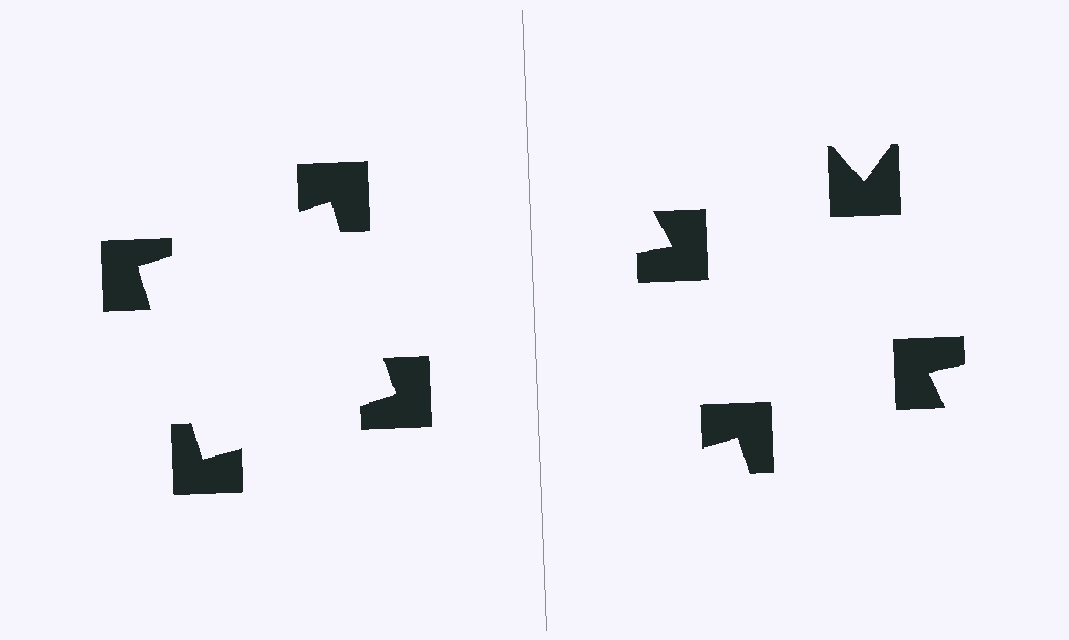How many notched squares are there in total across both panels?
8 — 4 on each side.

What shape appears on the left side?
An illusory square.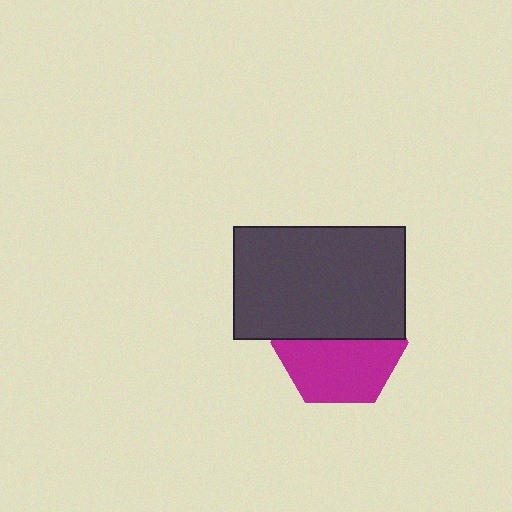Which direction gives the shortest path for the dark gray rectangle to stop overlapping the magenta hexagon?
Moving up gives the shortest separation.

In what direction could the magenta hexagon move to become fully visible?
The magenta hexagon could move down. That would shift it out from behind the dark gray rectangle entirely.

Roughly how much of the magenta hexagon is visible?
About half of it is visible (roughly 53%).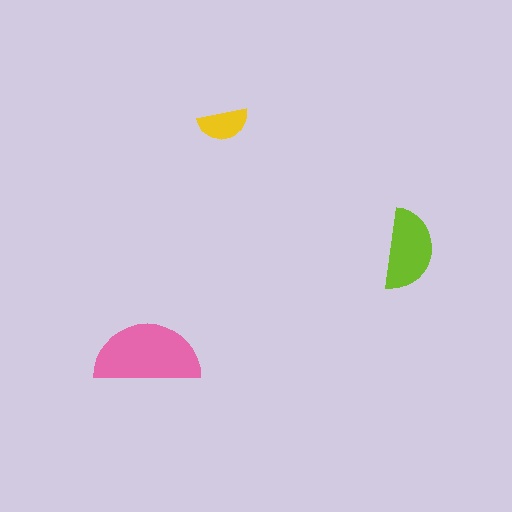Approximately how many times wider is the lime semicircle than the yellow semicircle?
About 1.5 times wider.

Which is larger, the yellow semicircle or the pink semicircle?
The pink one.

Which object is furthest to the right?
The lime semicircle is rightmost.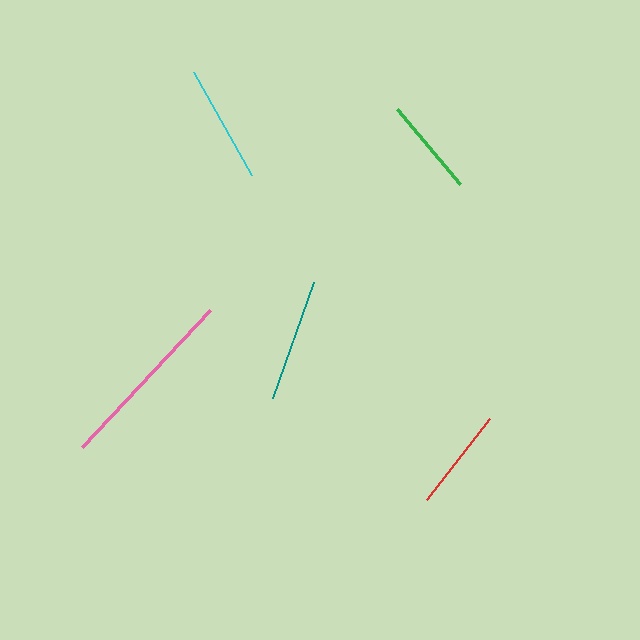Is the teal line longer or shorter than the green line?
The teal line is longer than the green line.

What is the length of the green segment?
The green segment is approximately 98 pixels long.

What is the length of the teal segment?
The teal segment is approximately 124 pixels long.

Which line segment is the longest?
The pink line is the longest at approximately 187 pixels.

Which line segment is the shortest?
The green line is the shortest at approximately 98 pixels.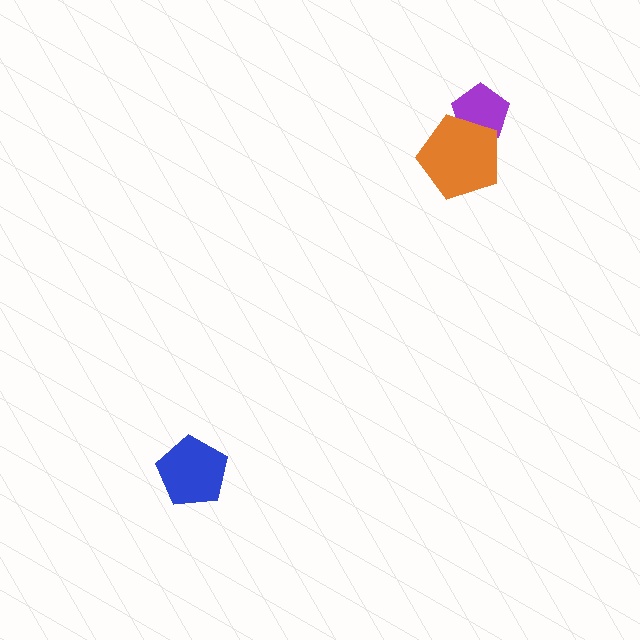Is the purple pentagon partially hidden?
Yes, it is partially covered by another shape.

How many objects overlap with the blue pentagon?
0 objects overlap with the blue pentagon.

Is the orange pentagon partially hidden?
No, no other shape covers it.